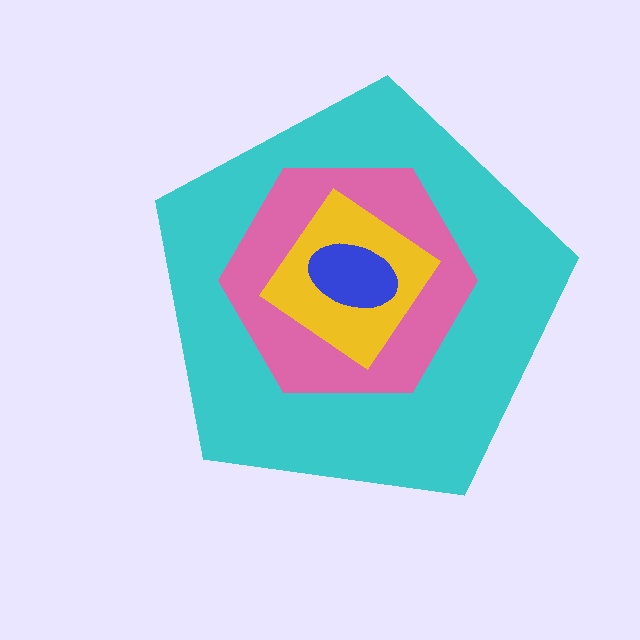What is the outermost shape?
The cyan pentagon.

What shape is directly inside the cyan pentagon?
The pink hexagon.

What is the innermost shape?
The blue ellipse.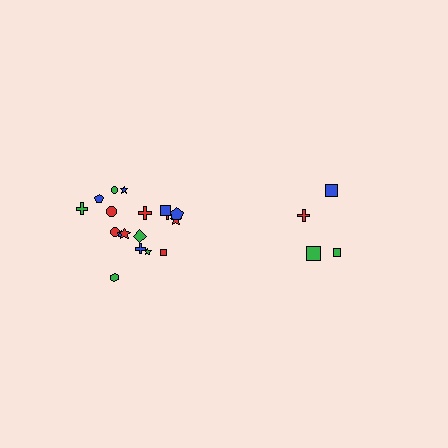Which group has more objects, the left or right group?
The left group.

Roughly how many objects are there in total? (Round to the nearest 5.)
Roughly 20 objects in total.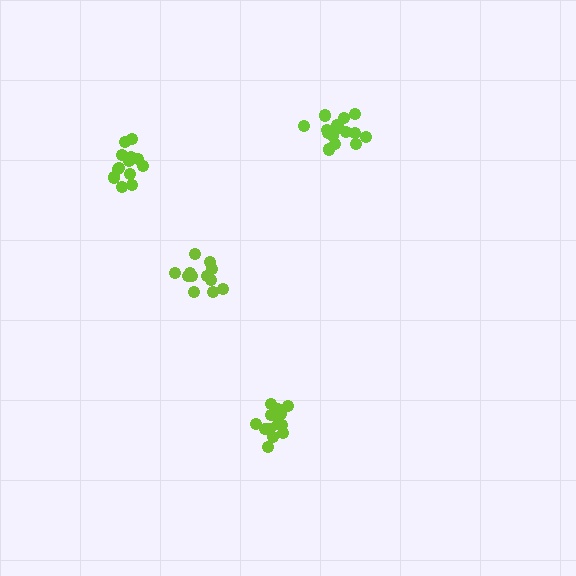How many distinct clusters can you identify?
There are 4 distinct clusters.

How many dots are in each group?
Group 1: 16 dots, Group 2: 14 dots, Group 3: 13 dots, Group 4: 18 dots (61 total).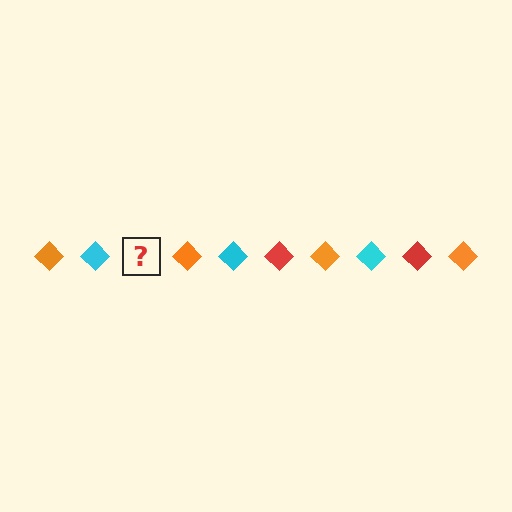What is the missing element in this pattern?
The missing element is a red diamond.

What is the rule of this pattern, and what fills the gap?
The rule is that the pattern cycles through orange, cyan, red diamonds. The gap should be filled with a red diamond.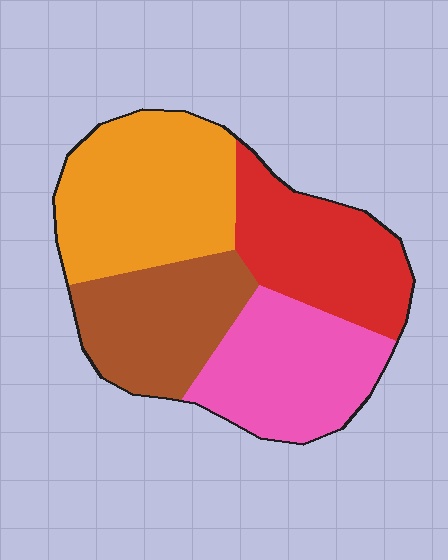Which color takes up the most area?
Orange, at roughly 30%.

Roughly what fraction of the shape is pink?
Pink covers around 25% of the shape.